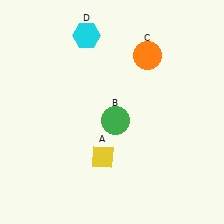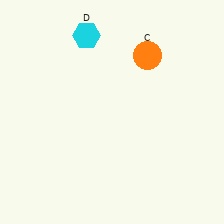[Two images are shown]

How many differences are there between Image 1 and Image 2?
There are 2 differences between the two images.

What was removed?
The yellow diamond (A), the green circle (B) were removed in Image 2.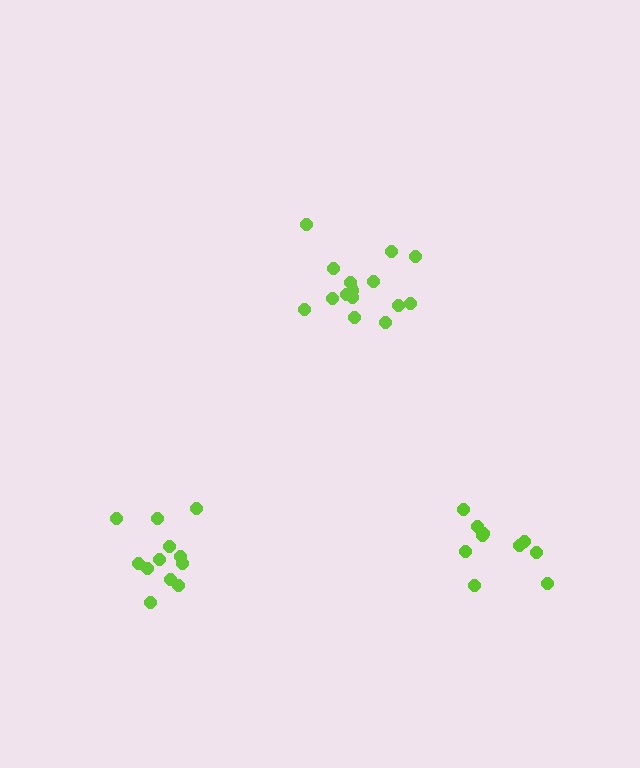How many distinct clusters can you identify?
There are 3 distinct clusters.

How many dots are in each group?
Group 1: 15 dots, Group 2: 10 dots, Group 3: 12 dots (37 total).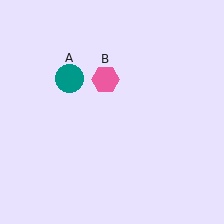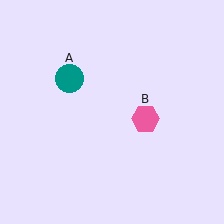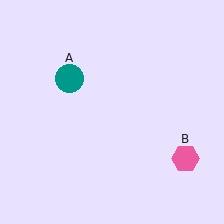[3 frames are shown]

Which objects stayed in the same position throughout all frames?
Teal circle (object A) remained stationary.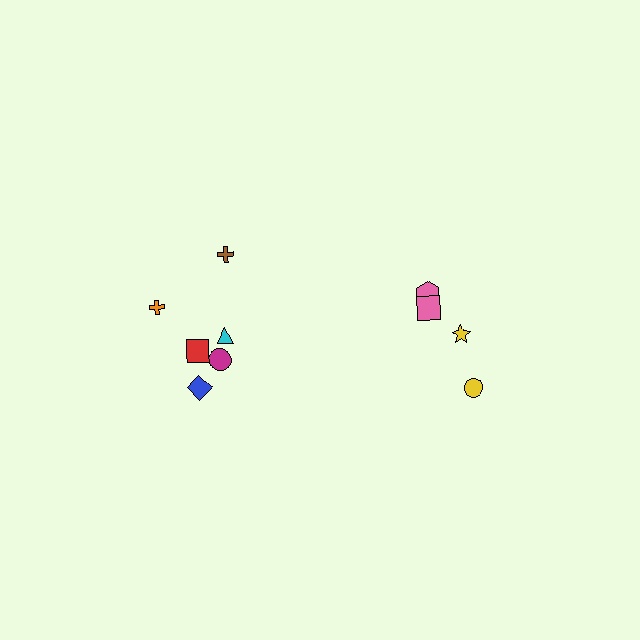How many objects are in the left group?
There are 6 objects.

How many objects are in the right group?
There are 4 objects.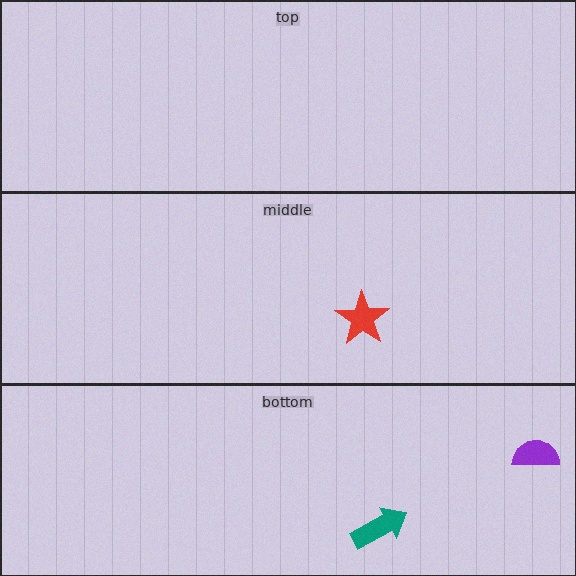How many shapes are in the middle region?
1.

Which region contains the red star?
The middle region.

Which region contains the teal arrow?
The bottom region.